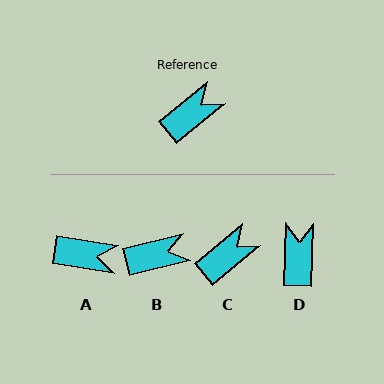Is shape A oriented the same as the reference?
No, it is off by about 49 degrees.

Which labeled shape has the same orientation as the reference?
C.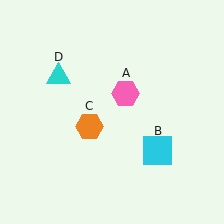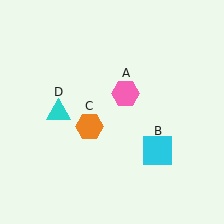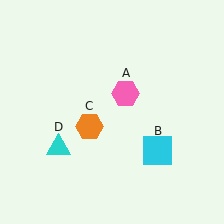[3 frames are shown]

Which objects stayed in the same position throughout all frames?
Pink hexagon (object A) and cyan square (object B) and orange hexagon (object C) remained stationary.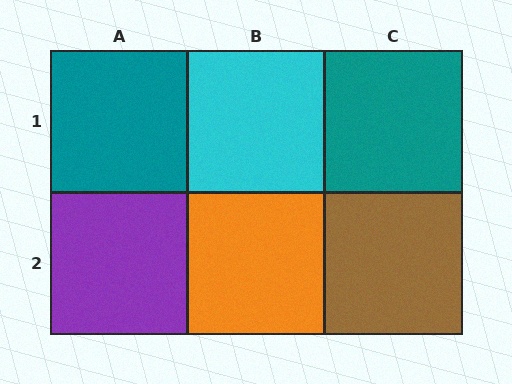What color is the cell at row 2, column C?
Brown.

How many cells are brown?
1 cell is brown.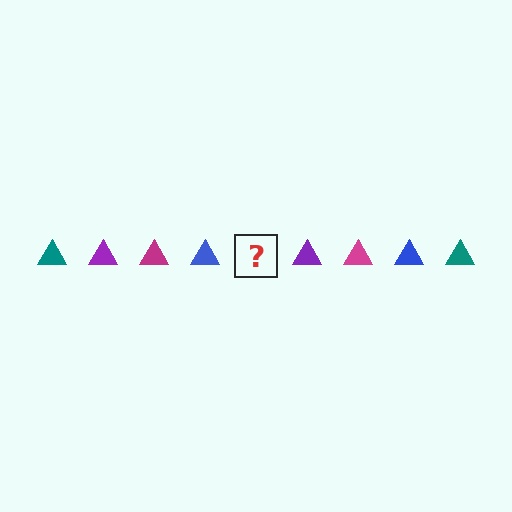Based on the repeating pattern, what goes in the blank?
The blank should be a teal triangle.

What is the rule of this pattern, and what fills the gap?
The rule is that the pattern cycles through teal, purple, magenta, blue triangles. The gap should be filled with a teal triangle.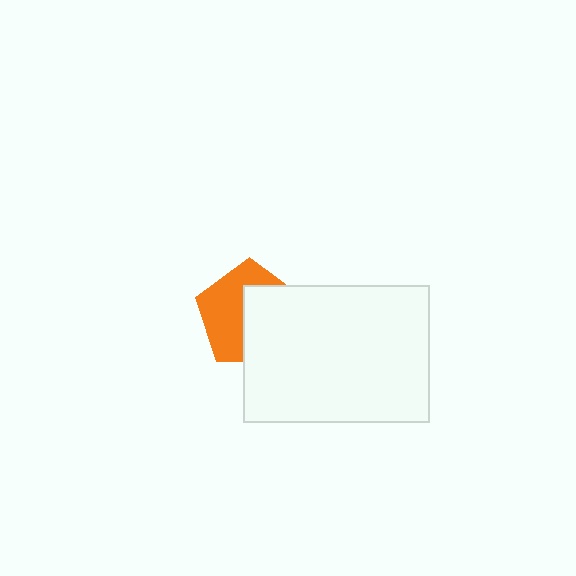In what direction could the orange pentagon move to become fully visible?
The orange pentagon could move left. That would shift it out from behind the white rectangle entirely.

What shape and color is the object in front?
The object in front is a white rectangle.